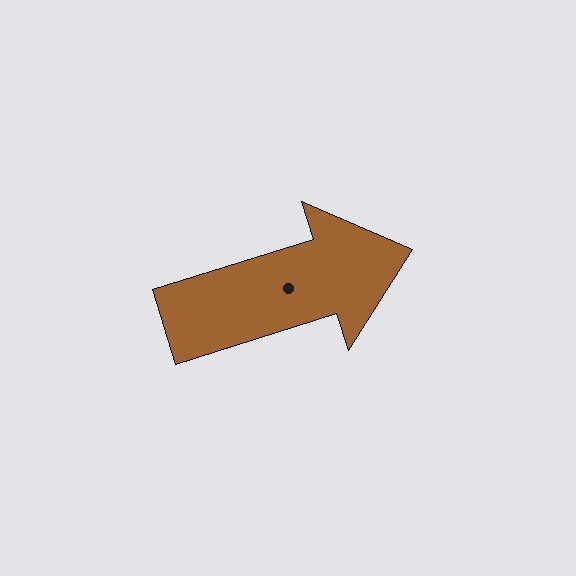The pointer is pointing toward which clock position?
Roughly 2 o'clock.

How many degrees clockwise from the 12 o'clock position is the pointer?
Approximately 73 degrees.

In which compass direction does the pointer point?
East.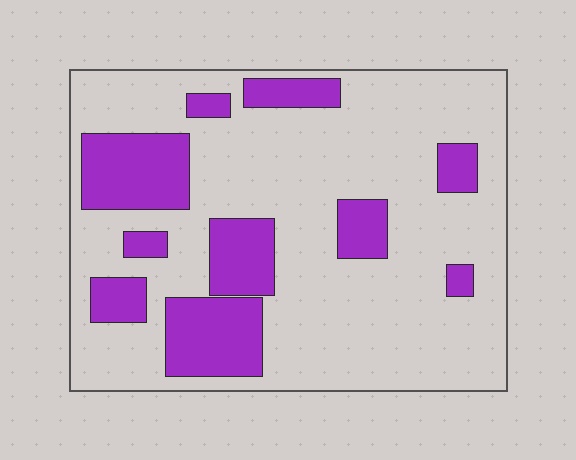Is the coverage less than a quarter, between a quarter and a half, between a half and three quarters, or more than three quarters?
Less than a quarter.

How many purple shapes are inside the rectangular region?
10.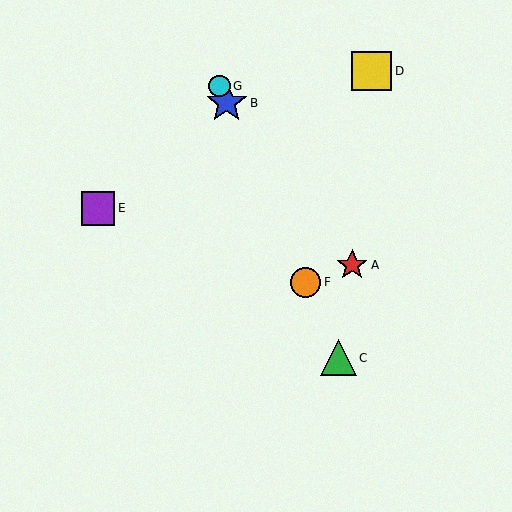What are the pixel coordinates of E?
Object E is at (98, 208).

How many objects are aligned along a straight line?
4 objects (B, C, F, G) are aligned along a straight line.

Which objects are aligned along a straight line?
Objects B, C, F, G are aligned along a straight line.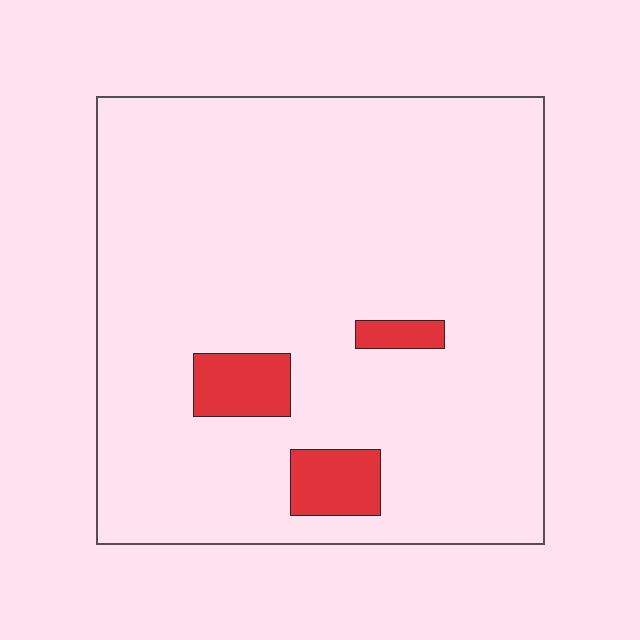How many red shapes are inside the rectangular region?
3.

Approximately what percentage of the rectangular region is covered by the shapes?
Approximately 5%.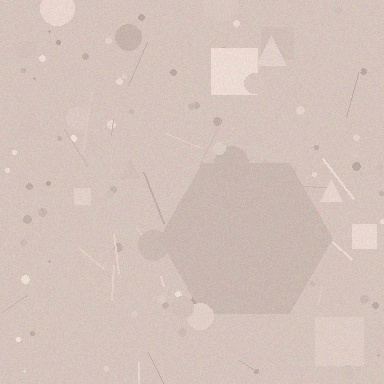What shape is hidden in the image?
A hexagon is hidden in the image.